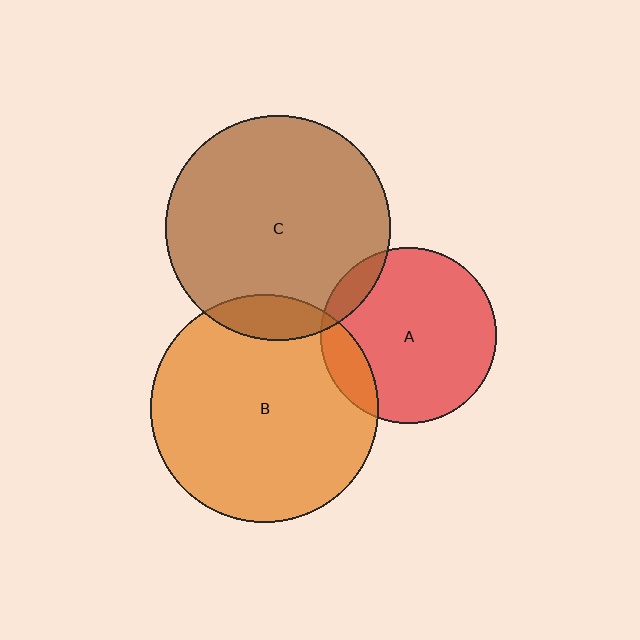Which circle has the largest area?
Circle B (orange).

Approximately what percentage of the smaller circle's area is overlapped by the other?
Approximately 15%.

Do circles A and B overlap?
Yes.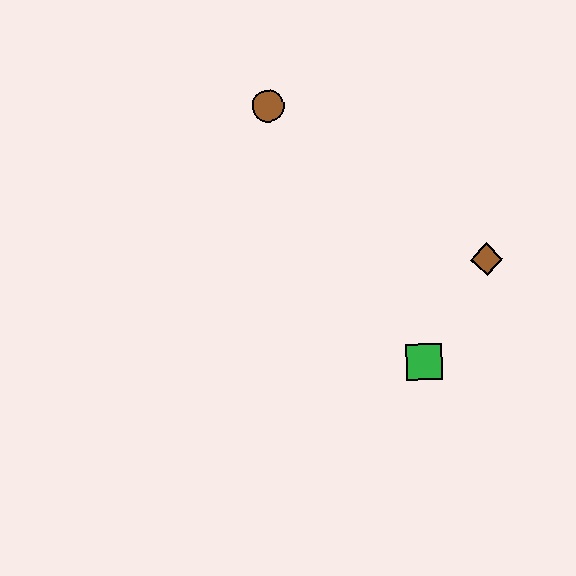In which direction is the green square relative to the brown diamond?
The green square is below the brown diamond.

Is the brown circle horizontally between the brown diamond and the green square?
No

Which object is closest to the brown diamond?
The green square is closest to the brown diamond.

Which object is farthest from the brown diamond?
The brown circle is farthest from the brown diamond.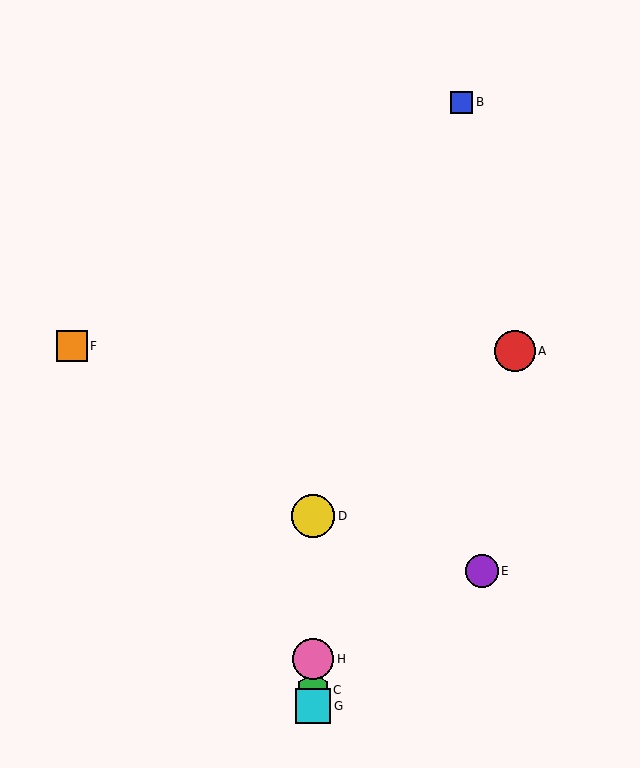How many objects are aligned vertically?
4 objects (C, D, G, H) are aligned vertically.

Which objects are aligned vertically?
Objects C, D, G, H are aligned vertically.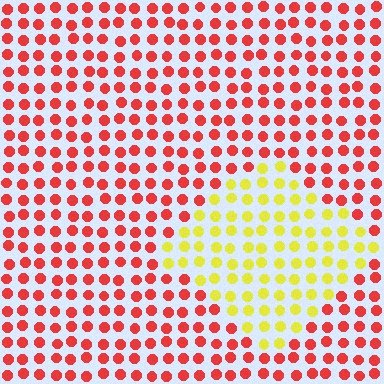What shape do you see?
I see a diamond.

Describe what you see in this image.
The image is filled with small red elements in a uniform arrangement. A diamond-shaped region is visible where the elements are tinted to a slightly different hue, forming a subtle color boundary.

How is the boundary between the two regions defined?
The boundary is defined purely by a slight shift in hue (about 63 degrees). Spacing, size, and orientation are identical on both sides.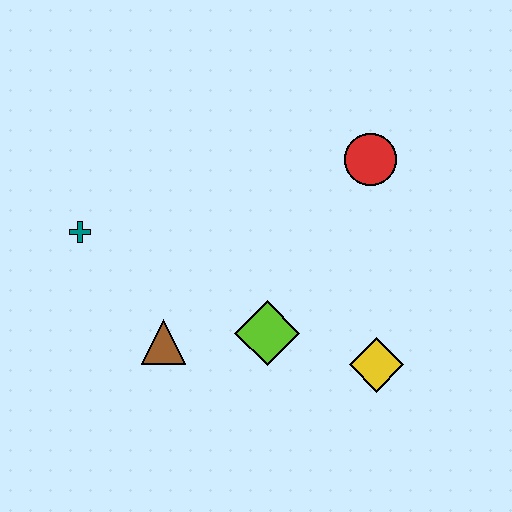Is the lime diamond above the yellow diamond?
Yes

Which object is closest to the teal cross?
The brown triangle is closest to the teal cross.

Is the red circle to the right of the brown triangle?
Yes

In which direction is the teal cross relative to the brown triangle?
The teal cross is above the brown triangle.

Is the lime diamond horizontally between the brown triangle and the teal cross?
No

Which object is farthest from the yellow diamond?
The teal cross is farthest from the yellow diamond.